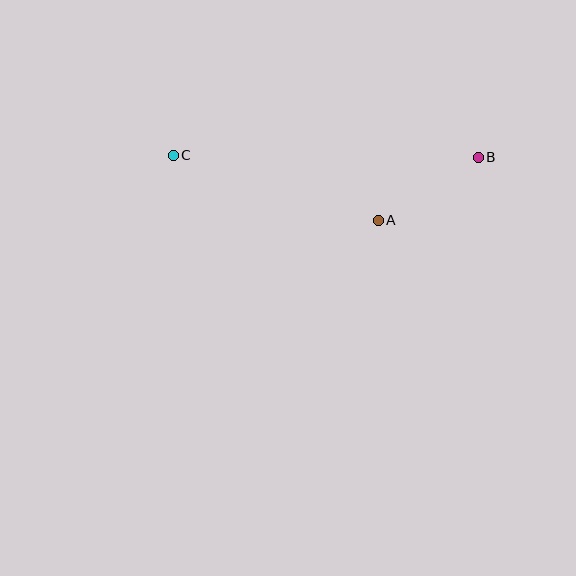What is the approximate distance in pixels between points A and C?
The distance between A and C is approximately 215 pixels.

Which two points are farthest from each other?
Points B and C are farthest from each other.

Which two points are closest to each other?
Points A and B are closest to each other.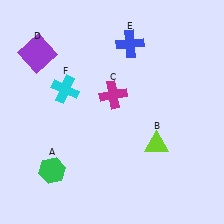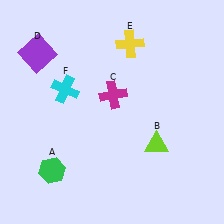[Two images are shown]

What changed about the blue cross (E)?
In Image 1, E is blue. In Image 2, it changed to yellow.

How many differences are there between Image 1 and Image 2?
There is 1 difference between the two images.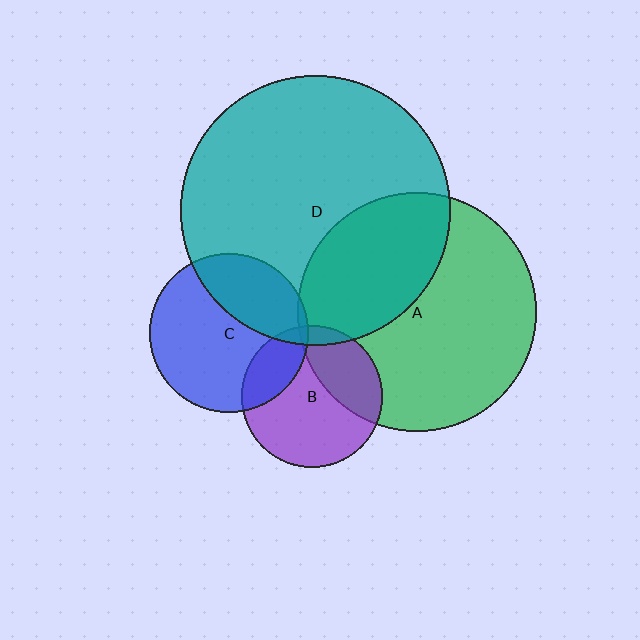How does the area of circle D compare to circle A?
Approximately 1.3 times.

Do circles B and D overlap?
Yes.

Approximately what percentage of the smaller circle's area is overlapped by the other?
Approximately 5%.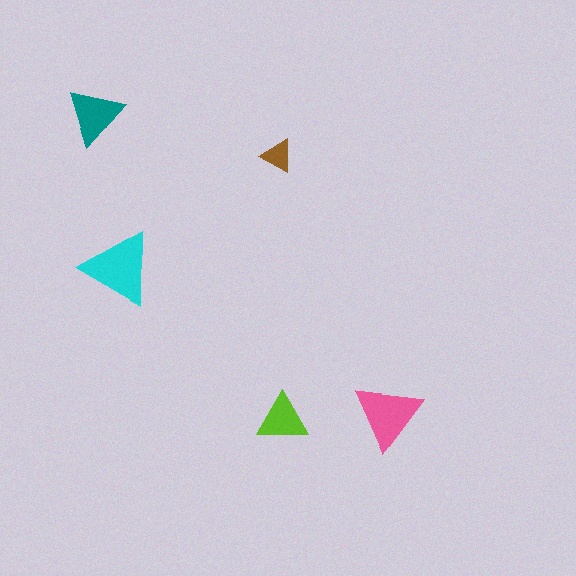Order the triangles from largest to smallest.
the cyan one, the pink one, the teal one, the lime one, the brown one.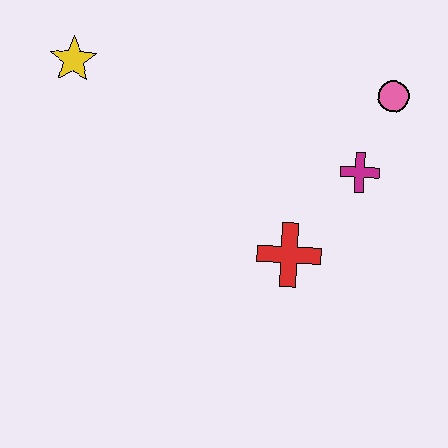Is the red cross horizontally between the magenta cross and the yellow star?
Yes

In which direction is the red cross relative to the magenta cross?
The red cross is below the magenta cross.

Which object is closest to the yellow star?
The red cross is closest to the yellow star.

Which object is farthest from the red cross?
The yellow star is farthest from the red cross.